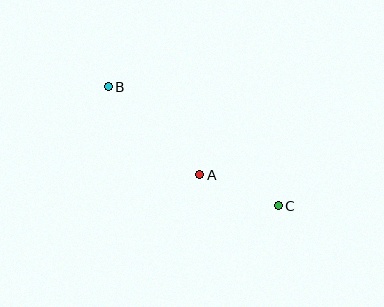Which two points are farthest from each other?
Points B and C are farthest from each other.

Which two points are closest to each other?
Points A and C are closest to each other.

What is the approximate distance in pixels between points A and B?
The distance between A and B is approximately 127 pixels.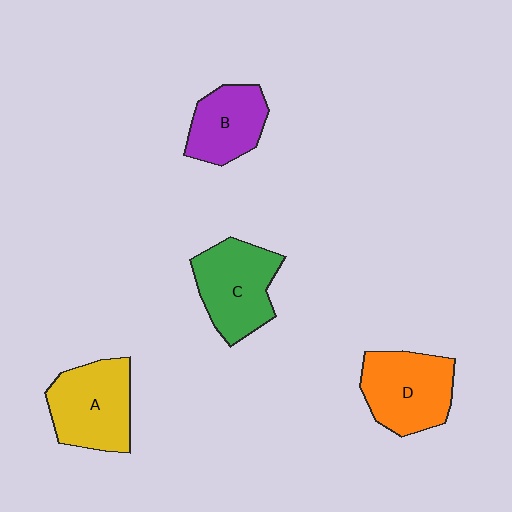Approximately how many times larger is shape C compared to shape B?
Approximately 1.3 times.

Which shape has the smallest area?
Shape B (purple).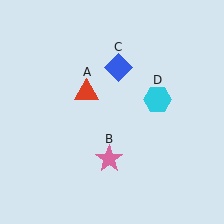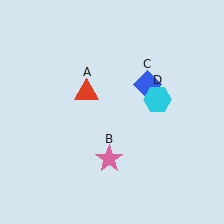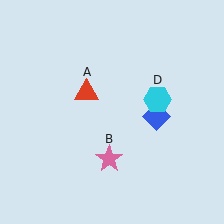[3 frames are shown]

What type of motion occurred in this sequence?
The blue diamond (object C) rotated clockwise around the center of the scene.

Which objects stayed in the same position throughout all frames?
Red triangle (object A) and pink star (object B) and cyan hexagon (object D) remained stationary.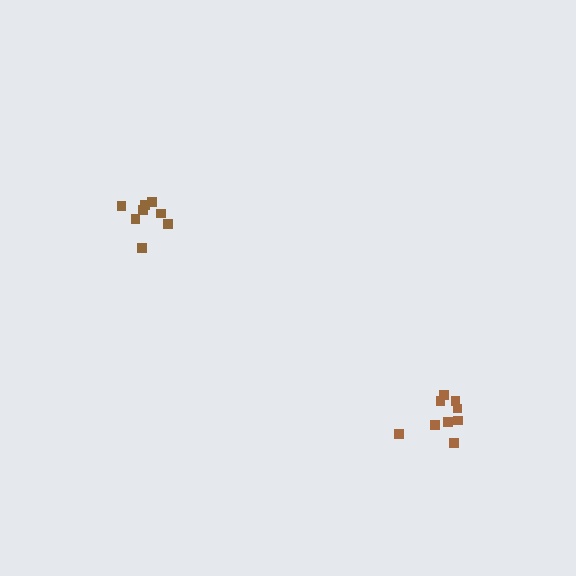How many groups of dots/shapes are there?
There are 2 groups.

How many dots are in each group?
Group 1: 9 dots, Group 2: 8 dots (17 total).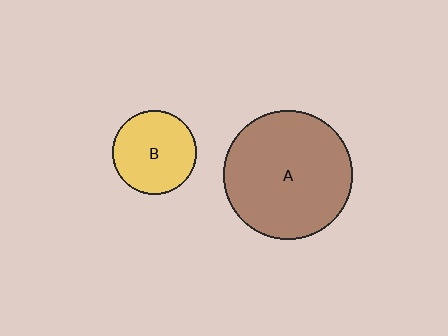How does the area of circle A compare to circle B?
Approximately 2.4 times.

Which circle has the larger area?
Circle A (brown).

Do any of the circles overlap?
No, none of the circles overlap.